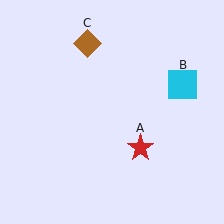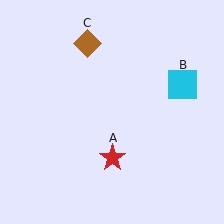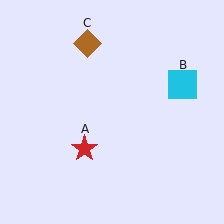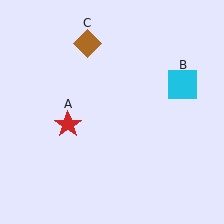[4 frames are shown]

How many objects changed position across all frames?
1 object changed position: red star (object A).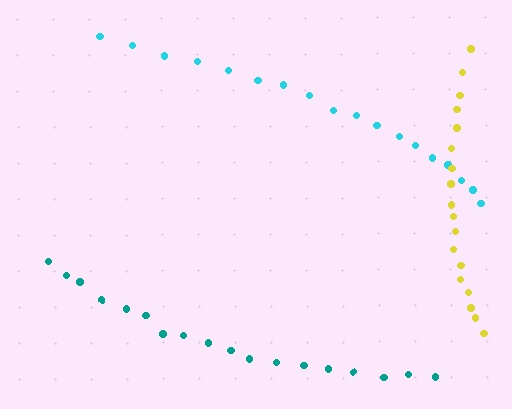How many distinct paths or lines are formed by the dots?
There are 3 distinct paths.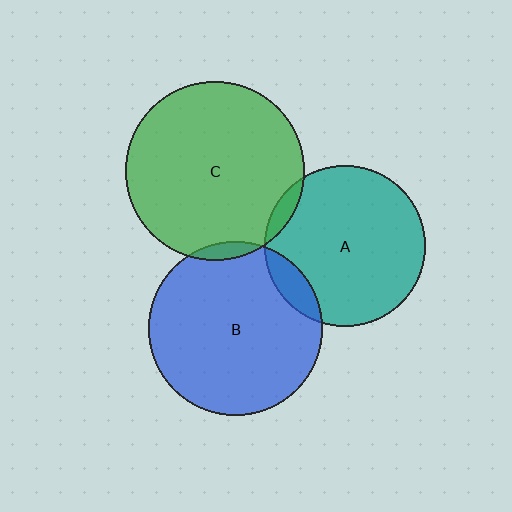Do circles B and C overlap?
Yes.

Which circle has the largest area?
Circle C (green).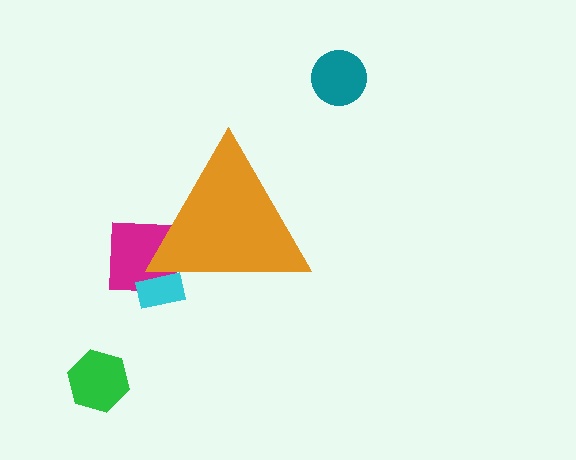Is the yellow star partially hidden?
Yes, the yellow star is partially hidden behind the orange triangle.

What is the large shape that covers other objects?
An orange triangle.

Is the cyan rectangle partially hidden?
Yes, the cyan rectangle is partially hidden behind the orange triangle.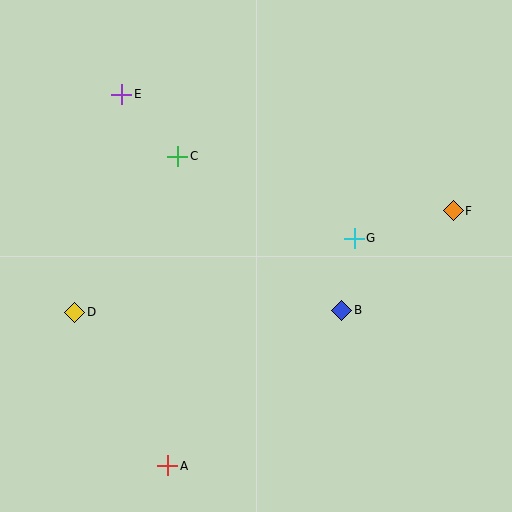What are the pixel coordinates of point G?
Point G is at (354, 238).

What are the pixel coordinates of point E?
Point E is at (122, 94).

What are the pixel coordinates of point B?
Point B is at (342, 310).